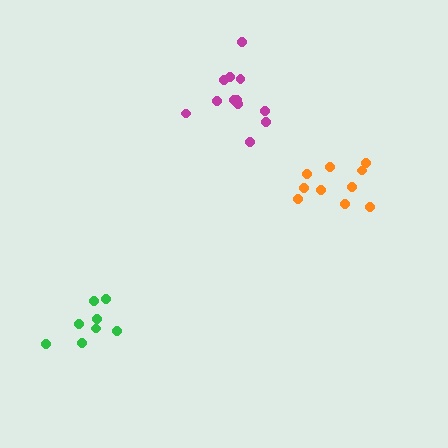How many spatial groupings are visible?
There are 3 spatial groupings.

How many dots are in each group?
Group 1: 12 dots, Group 2: 8 dots, Group 3: 10 dots (30 total).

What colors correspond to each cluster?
The clusters are colored: magenta, green, orange.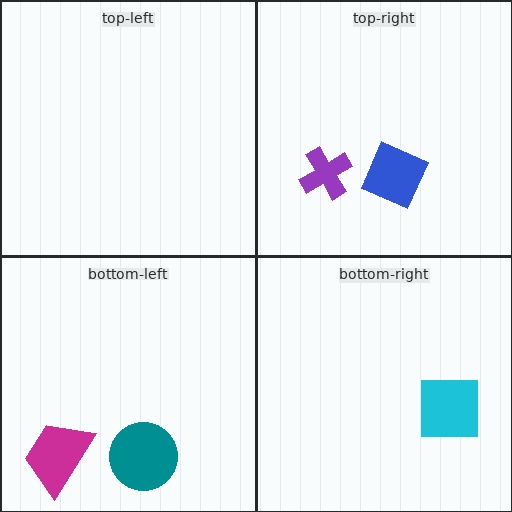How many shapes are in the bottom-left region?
2.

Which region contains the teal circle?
The bottom-left region.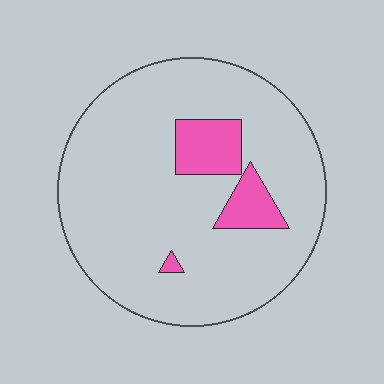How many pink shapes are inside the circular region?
3.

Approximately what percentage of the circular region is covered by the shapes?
Approximately 10%.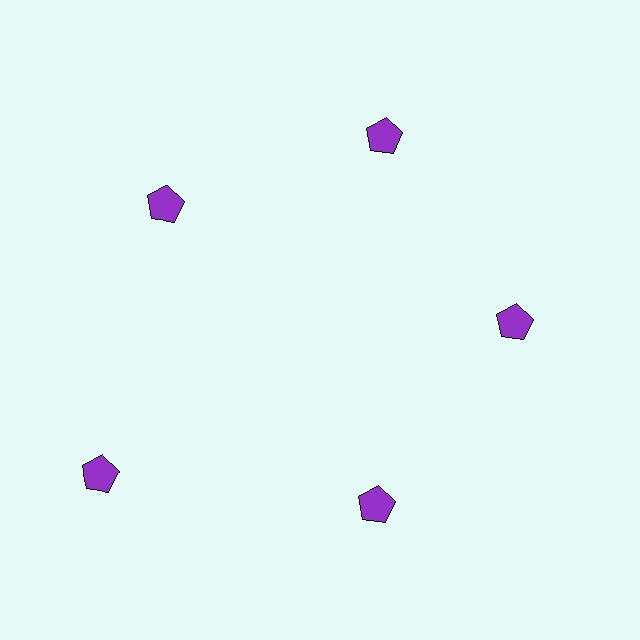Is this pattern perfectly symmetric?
No. The 5 purple pentagons are arranged in a ring, but one element near the 8 o'clock position is pushed outward from the center, breaking the 5-fold rotational symmetry.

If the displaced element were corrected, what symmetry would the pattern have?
It would have 5-fold rotational symmetry — the pattern would map onto itself every 72 degrees.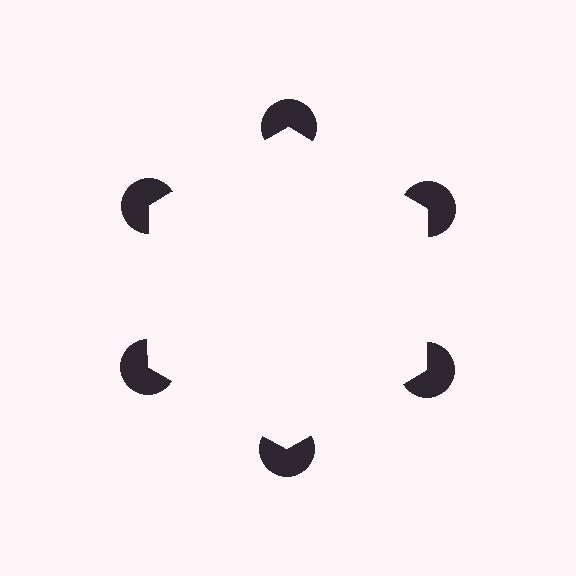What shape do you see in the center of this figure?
An illusory hexagon — its edges are inferred from the aligned wedge cuts in the pac-man discs, not physically drawn.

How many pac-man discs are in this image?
There are 6 — one at each vertex of the illusory hexagon.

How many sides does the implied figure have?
6 sides.